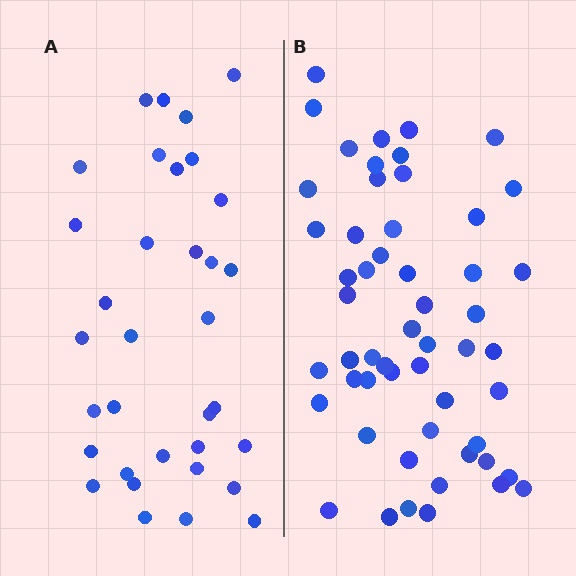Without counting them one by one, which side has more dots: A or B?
Region B (the right region) has more dots.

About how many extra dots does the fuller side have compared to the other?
Region B has approximately 20 more dots than region A.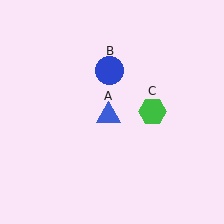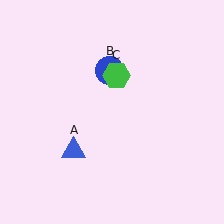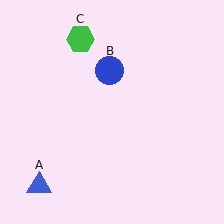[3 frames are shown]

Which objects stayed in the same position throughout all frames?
Blue circle (object B) remained stationary.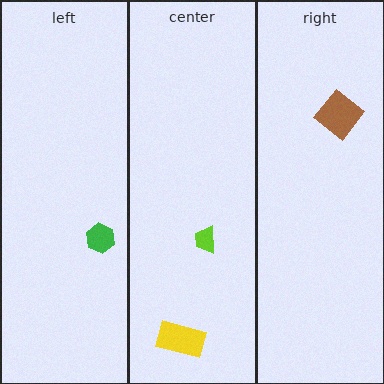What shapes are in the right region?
The brown diamond.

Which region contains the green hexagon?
The left region.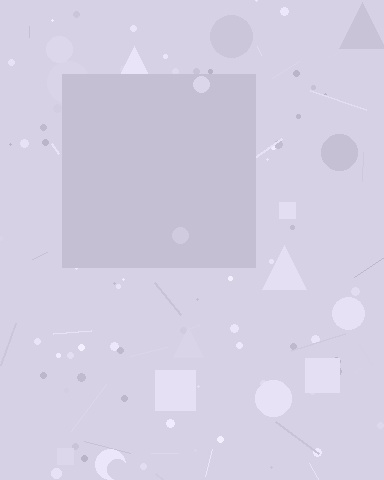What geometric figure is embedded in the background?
A square is embedded in the background.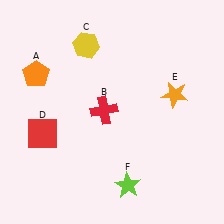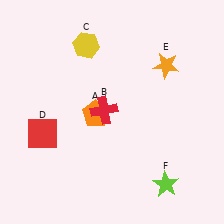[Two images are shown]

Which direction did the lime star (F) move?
The lime star (F) moved right.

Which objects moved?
The objects that moved are: the orange pentagon (A), the orange star (E), the lime star (F).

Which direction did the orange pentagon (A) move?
The orange pentagon (A) moved right.